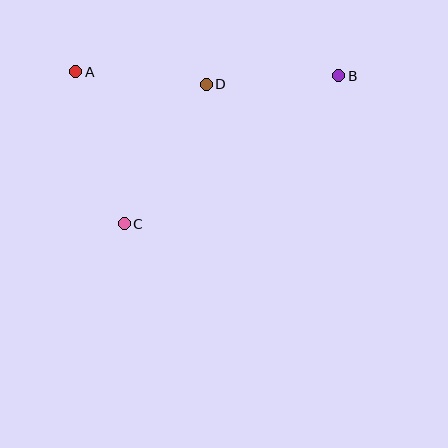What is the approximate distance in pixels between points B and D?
The distance between B and D is approximately 133 pixels.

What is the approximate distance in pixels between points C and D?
The distance between C and D is approximately 162 pixels.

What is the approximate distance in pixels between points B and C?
The distance between B and C is approximately 261 pixels.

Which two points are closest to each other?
Points A and D are closest to each other.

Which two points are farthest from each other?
Points A and B are farthest from each other.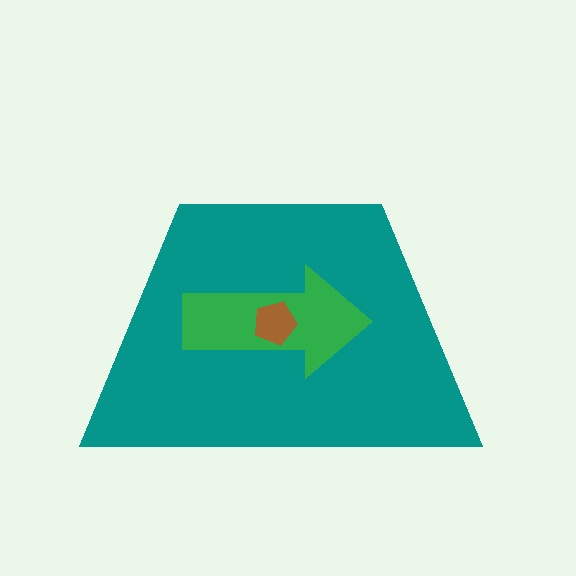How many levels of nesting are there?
3.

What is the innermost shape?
The brown pentagon.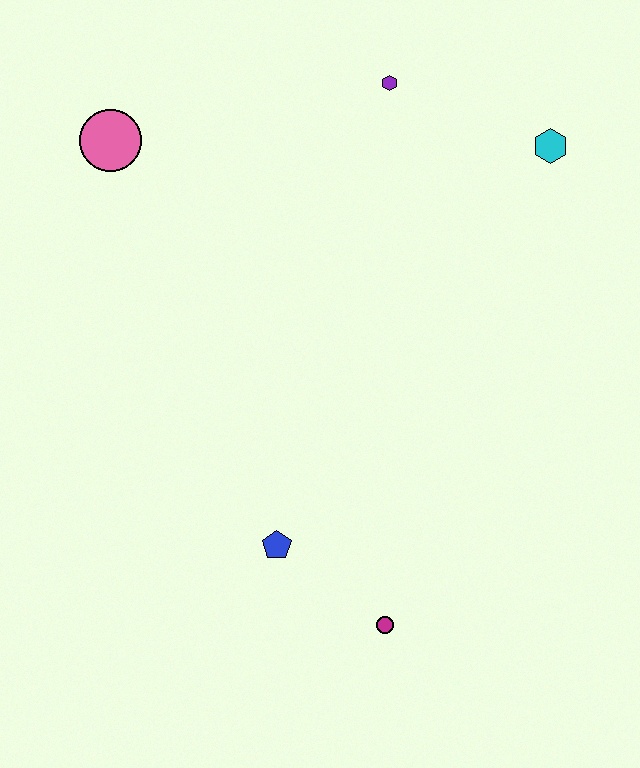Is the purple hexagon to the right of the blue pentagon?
Yes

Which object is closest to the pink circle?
The purple hexagon is closest to the pink circle.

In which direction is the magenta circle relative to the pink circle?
The magenta circle is below the pink circle.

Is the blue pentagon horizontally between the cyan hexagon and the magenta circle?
No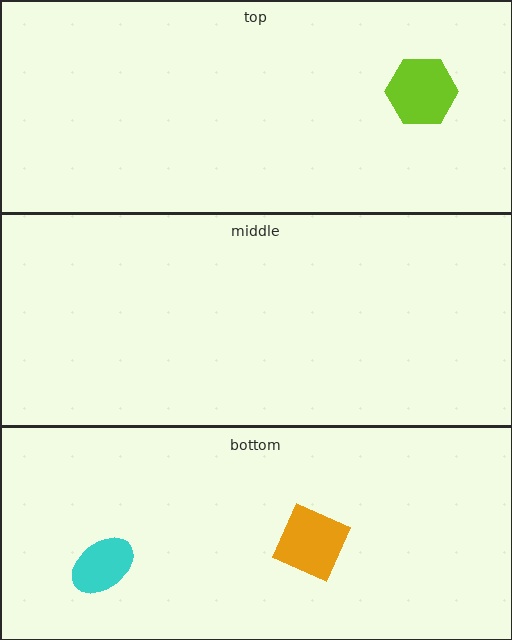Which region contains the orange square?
The bottom region.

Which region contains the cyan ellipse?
The bottom region.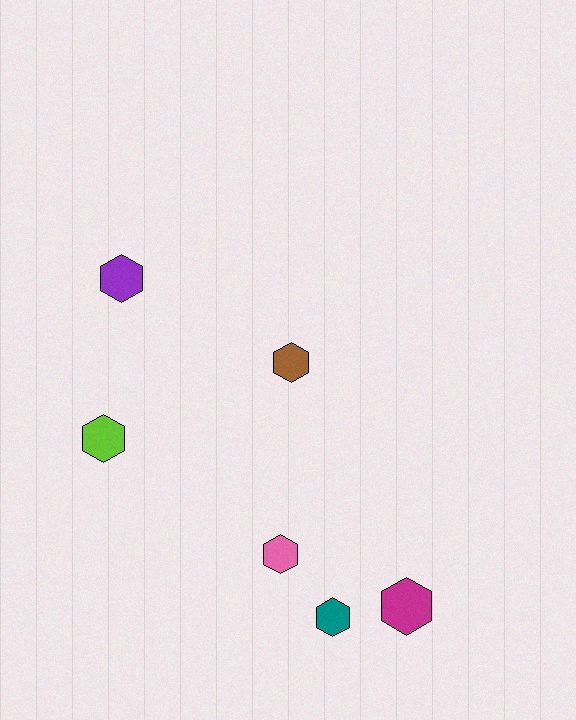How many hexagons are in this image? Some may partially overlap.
There are 6 hexagons.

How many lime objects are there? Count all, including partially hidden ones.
There is 1 lime object.